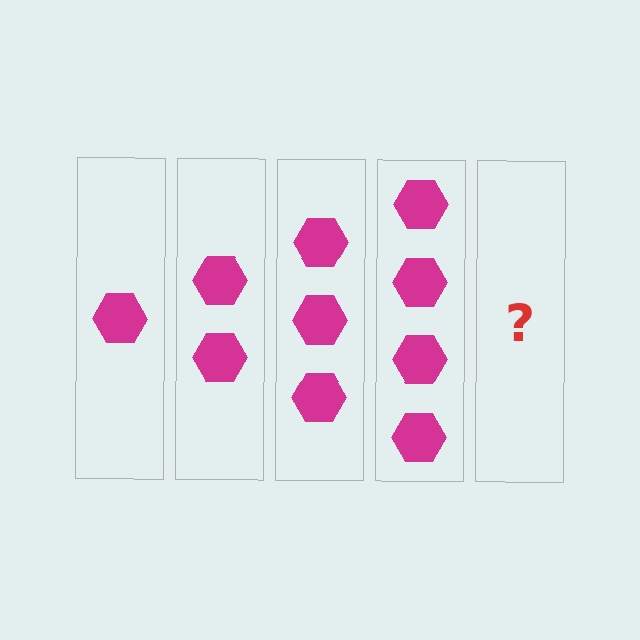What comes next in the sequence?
The next element should be 5 hexagons.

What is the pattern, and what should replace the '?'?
The pattern is that each step adds one more hexagon. The '?' should be 5 hexagons.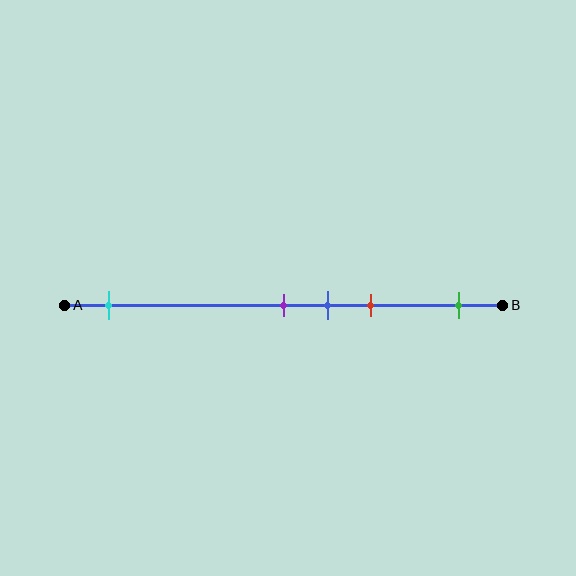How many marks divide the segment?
There are 5 marks dividing the segment.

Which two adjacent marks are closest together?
The purple and blue marks are the closest adjacent pair.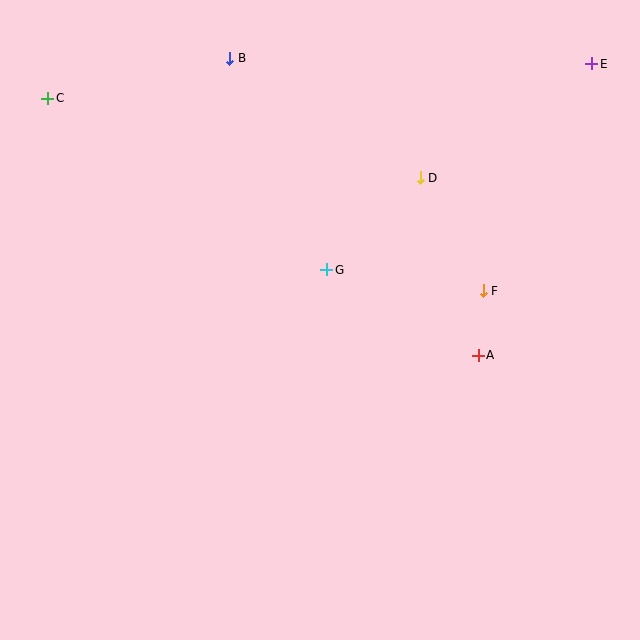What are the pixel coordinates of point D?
Point D is at (420, 178).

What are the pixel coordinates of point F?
Point F is at (483, 291).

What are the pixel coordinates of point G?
Point G is at (327, 270).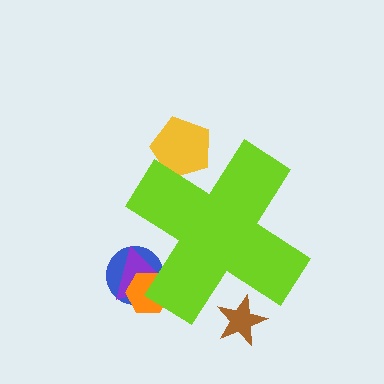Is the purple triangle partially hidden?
Yes, the purple triangle is partially hidden behind the lime cross.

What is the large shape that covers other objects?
A lime cross.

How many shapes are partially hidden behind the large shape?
6 shapes are partially hidden.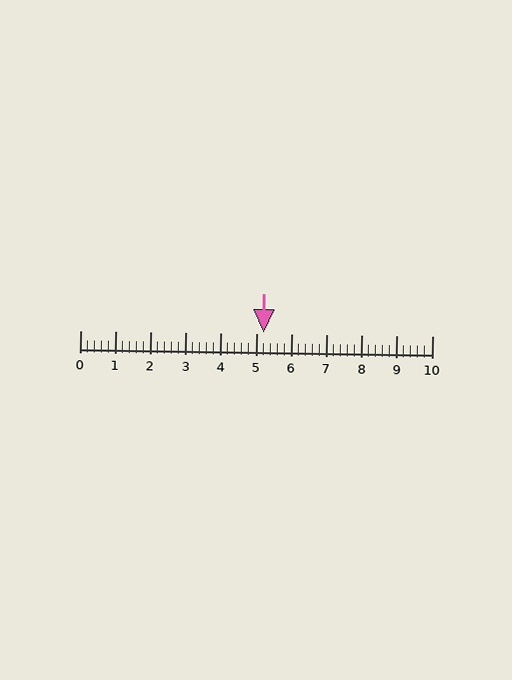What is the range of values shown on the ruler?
The ruler shows values from 0 to 10.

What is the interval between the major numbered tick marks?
The major tick marks are spaced 1 units apart.